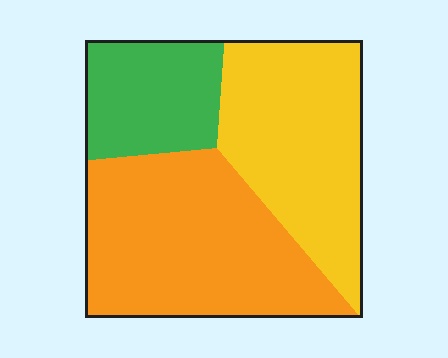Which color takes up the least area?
Green, at roughly 20%.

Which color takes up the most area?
Orange, at roughly 45%.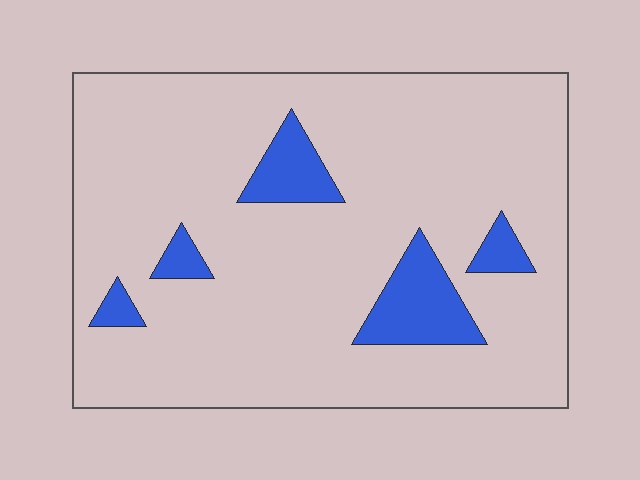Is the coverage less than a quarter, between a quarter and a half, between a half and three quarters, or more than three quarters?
Less than a quarter.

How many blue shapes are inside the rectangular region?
5.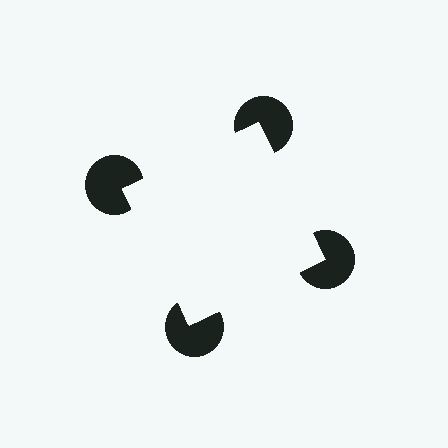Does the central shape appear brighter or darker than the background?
It typically appears slightly brighter than the background, even though no actual brightness change is drawn.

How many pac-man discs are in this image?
There are 4 — one at each vertex of the illusory square.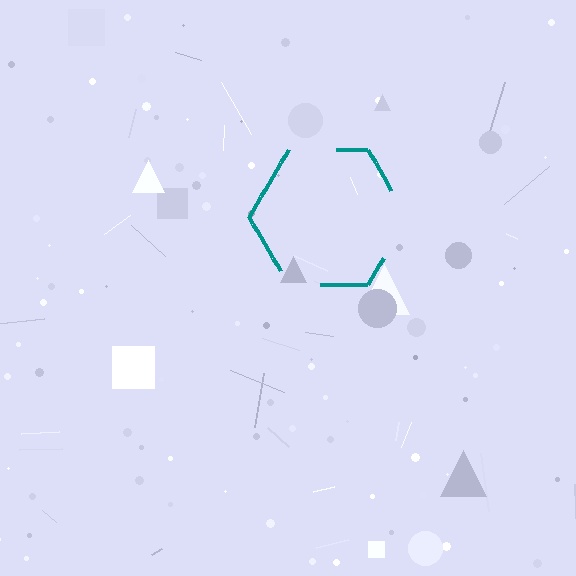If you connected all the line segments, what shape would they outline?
They would outline a hexagon.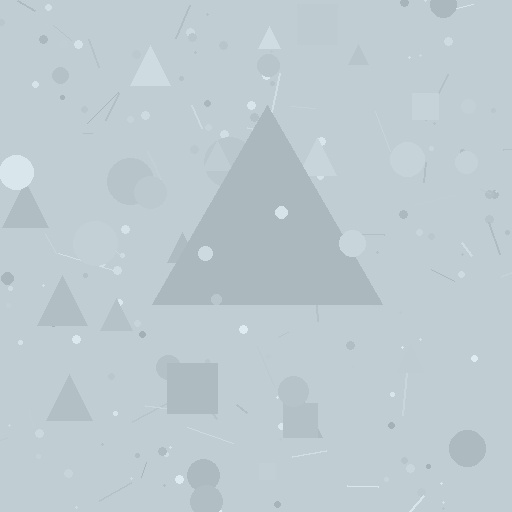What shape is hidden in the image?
A triangle is hidden in the image.